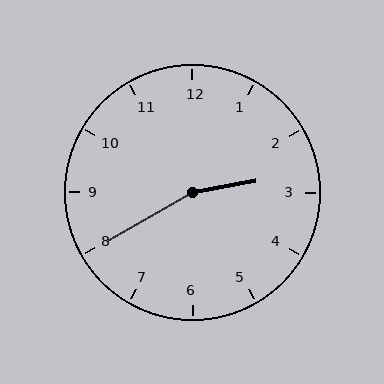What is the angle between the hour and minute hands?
Approximately 160 degrees.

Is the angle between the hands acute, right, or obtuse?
It is obtuse.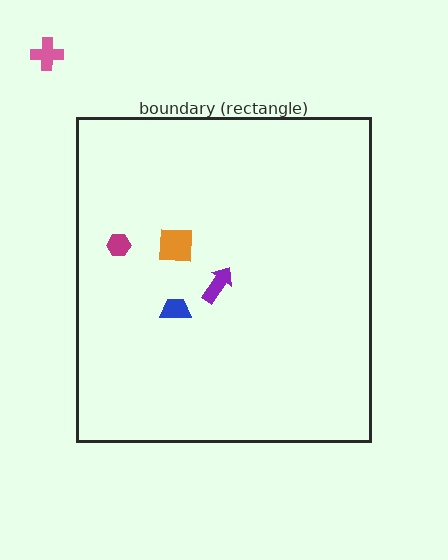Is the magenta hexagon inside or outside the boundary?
Inside.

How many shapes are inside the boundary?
4 inside, 1 outside.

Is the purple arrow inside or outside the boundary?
Inside.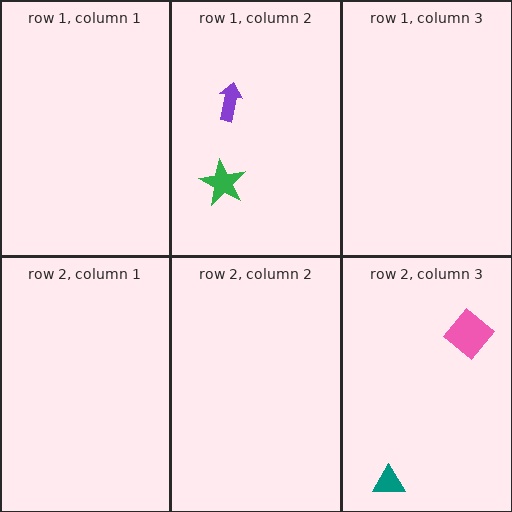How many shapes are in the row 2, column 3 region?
2.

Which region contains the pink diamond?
The row 2, column 3 region.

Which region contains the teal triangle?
The row 2, column 3 region.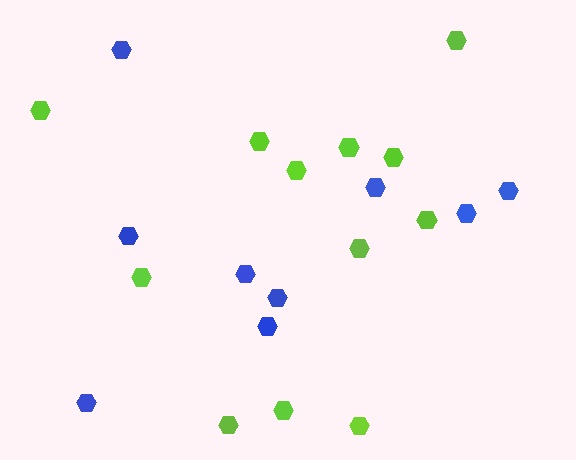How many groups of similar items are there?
There are 2 groups: one group of blue hexagons (9) and one group of lime hexagons (12).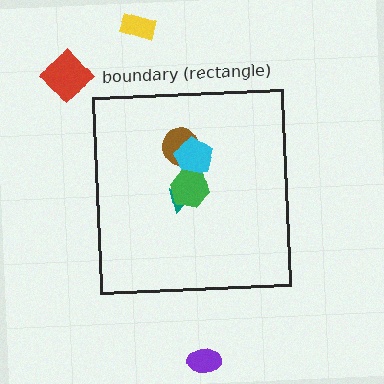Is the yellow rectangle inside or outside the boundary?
Outside.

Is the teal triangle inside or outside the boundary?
Inside.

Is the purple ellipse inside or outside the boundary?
Outside.